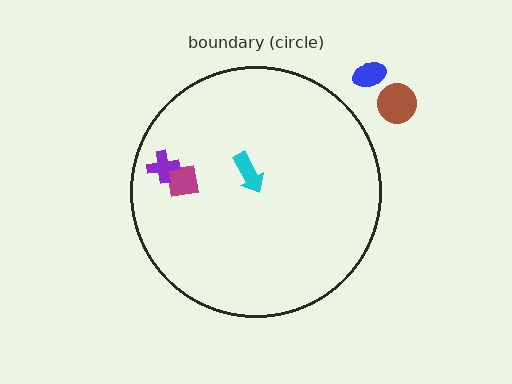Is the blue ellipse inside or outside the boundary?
Outside.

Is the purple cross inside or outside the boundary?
Inside.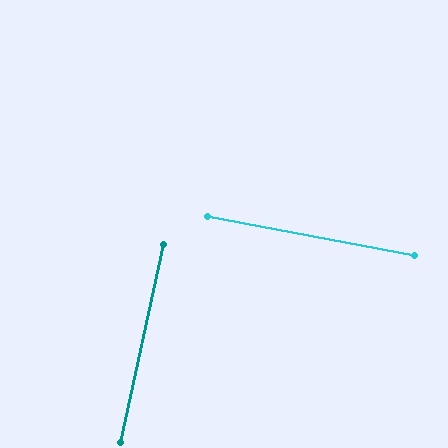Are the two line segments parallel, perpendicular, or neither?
Perpendicular — they meet at approximately 88°.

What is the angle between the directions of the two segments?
Approximately 88 degrees.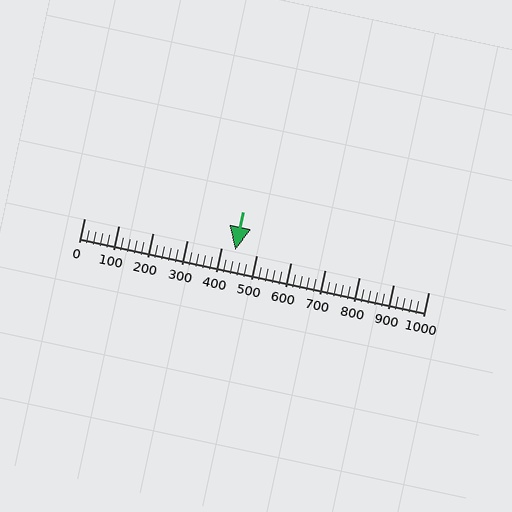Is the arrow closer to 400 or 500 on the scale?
The arrow is closer to 400.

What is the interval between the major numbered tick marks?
The major tick marks are spaced 100 units apart.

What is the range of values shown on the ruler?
The ruler shows values from 0 to 1000.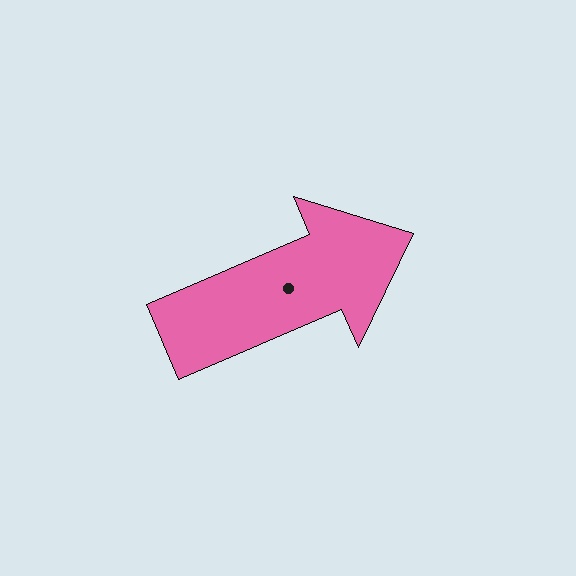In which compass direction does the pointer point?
Northeast.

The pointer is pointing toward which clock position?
Roughly 2 o'clock.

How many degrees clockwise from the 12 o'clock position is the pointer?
Approximately 67 degrees.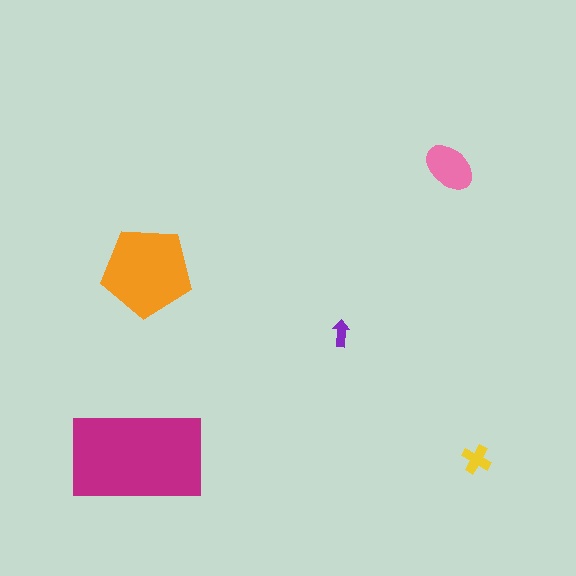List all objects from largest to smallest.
The magenta rectangle, the orange pentagon, the pink ellipse, the yellow cross, the purple arrow.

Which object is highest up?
The pink ellipse is topmost.